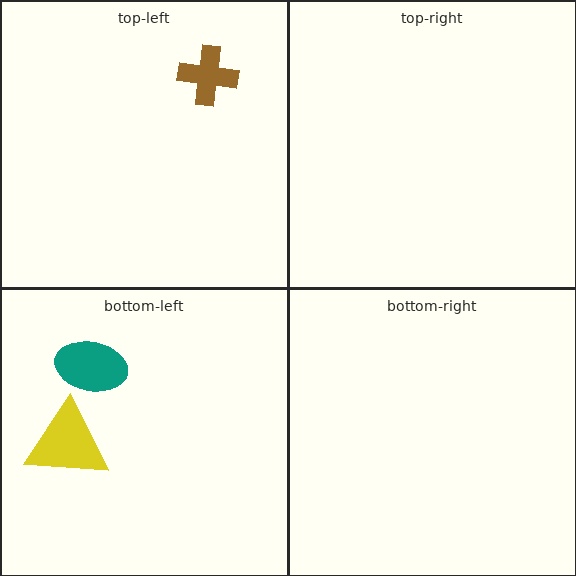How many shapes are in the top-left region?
1.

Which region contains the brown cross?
The top-left region.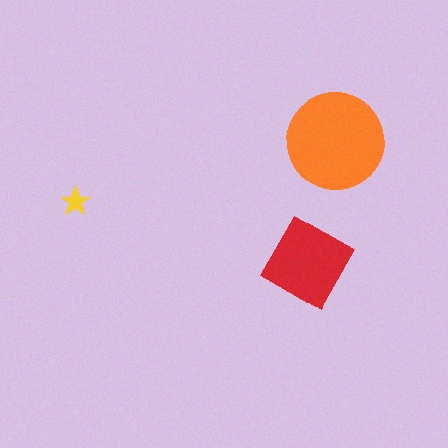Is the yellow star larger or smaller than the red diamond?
Smaller.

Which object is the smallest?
The yellow star.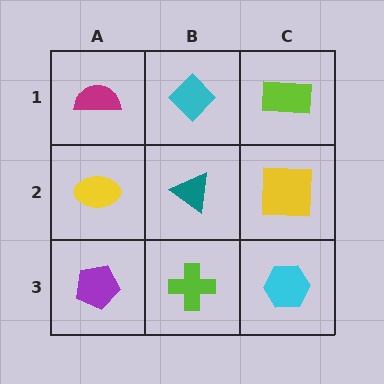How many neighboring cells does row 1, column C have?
2.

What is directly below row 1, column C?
A yellow square.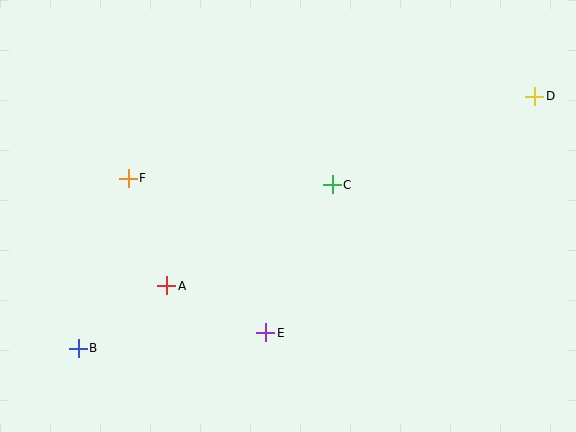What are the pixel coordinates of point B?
Point B is at (78, 348).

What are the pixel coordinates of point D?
Point D is at (535, 96).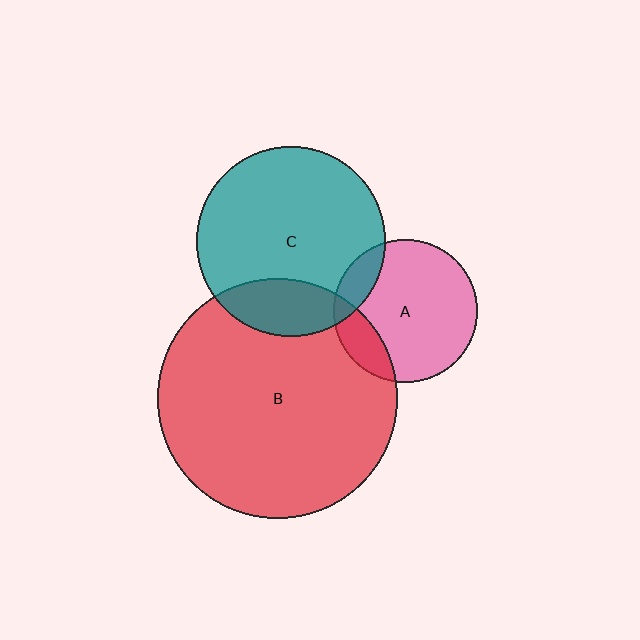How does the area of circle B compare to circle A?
Approximately 2.8 times.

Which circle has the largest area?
Circle B (red).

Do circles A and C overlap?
Yes.